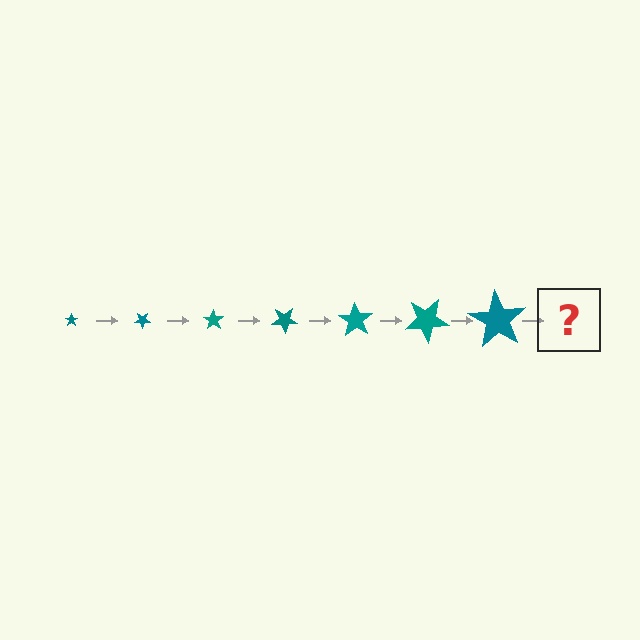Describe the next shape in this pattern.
It should be a star, larger than the previous one and rotated 245 degrees from the start.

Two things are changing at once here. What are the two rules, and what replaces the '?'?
The two rules are that the star grows larger each step and it rotates 35 degrees each step. The '?' should be a star, larger than the previous one and rotated 245 degrees from the start.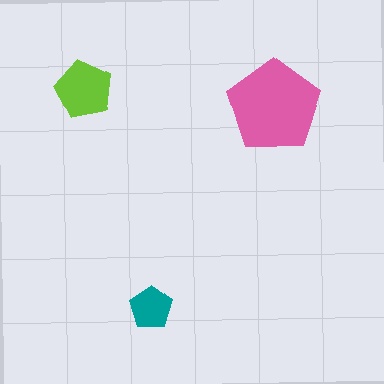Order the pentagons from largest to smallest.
the pink one, the lime one, the teal one.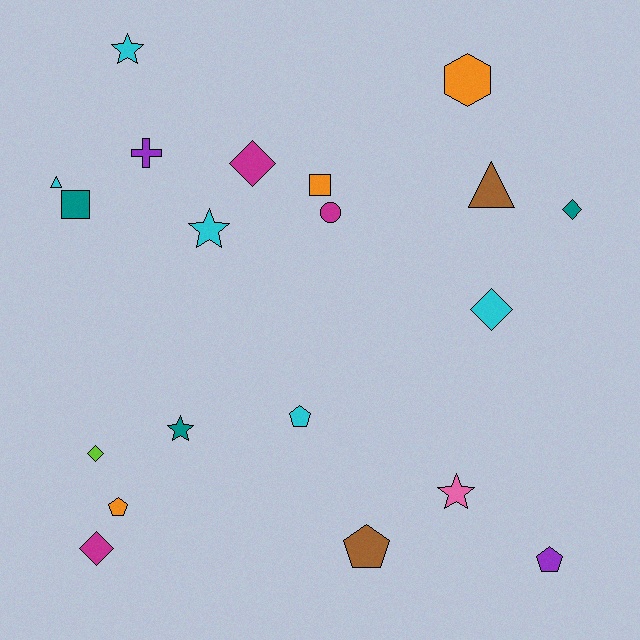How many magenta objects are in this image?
There are 3 magenta objects.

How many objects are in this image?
There are 20 objects.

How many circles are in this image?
There is 1 circle.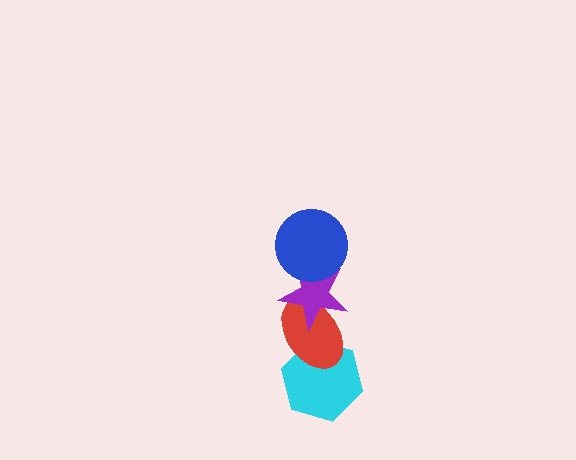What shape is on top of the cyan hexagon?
The red ellipse is on top of the cyan hexagon.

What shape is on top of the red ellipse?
The purple star is on top of the red ellipse.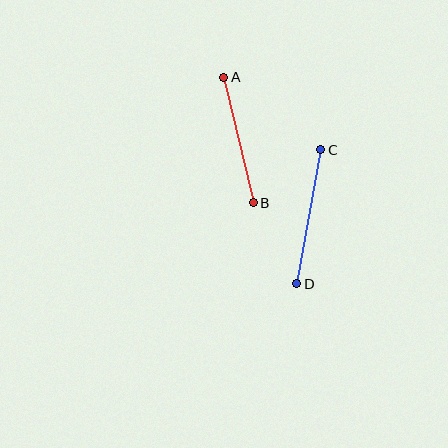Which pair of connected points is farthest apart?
Points C and D are farthest apart.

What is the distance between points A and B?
The distance is approximately 129 pixels.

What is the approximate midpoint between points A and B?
The midpoint is at approximately (239, 140) pixels.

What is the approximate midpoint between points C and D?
The midpoint is at approximately (309, 217) pixels.